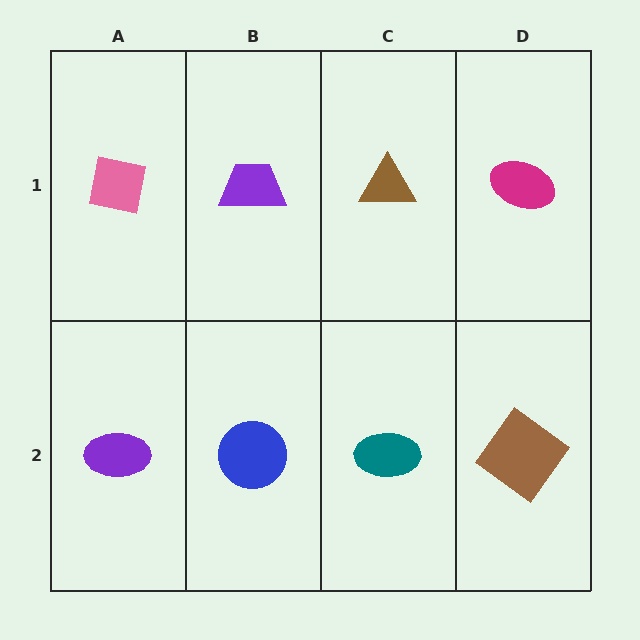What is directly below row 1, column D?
A brown diamond.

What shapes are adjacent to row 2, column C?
A brown triangle (row 1, column C), a blue circle (row 2, column B), a brown diamond (row 2, column D).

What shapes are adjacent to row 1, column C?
A teal ellipse (row 2, column C), a purple trapezoid (row 1, column B), a magenta ellipse (row 1, column D).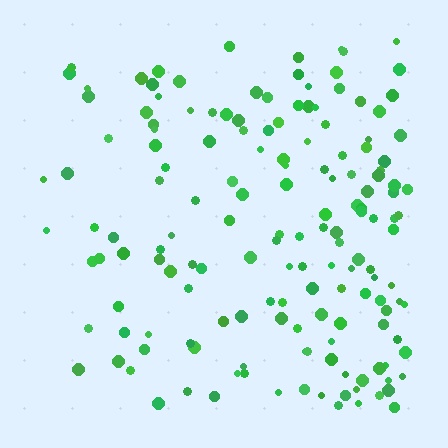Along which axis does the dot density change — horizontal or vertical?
Horizontal.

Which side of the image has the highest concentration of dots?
The right.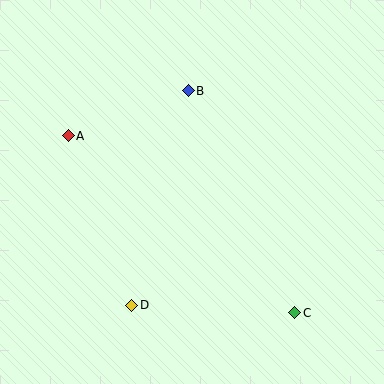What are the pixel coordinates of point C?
Point C is at (295, 313).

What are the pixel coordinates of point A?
Point A is at (68, 136).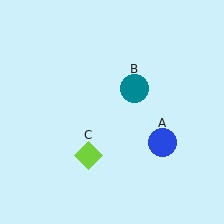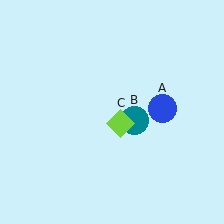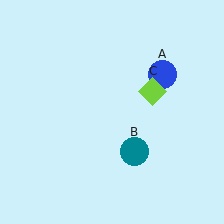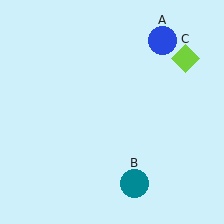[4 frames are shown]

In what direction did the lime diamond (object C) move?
The lime diamond (object C) moved up and to the right.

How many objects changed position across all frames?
3 objects changed position: blue circle (object A), teal circle (object B), lime diamond (object C).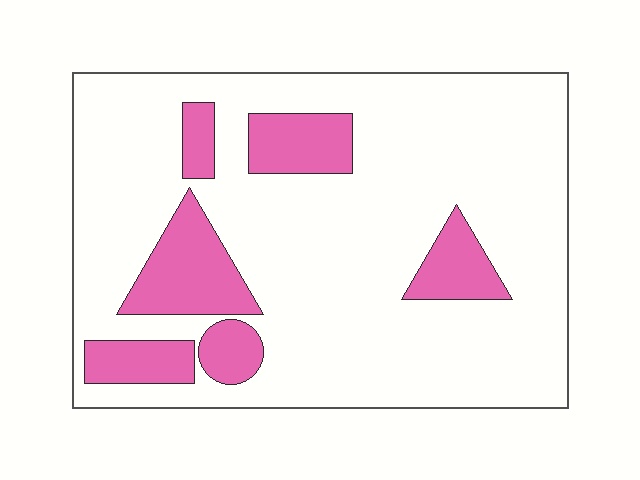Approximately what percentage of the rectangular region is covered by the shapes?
Approximately 20%.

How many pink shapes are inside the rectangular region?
6.